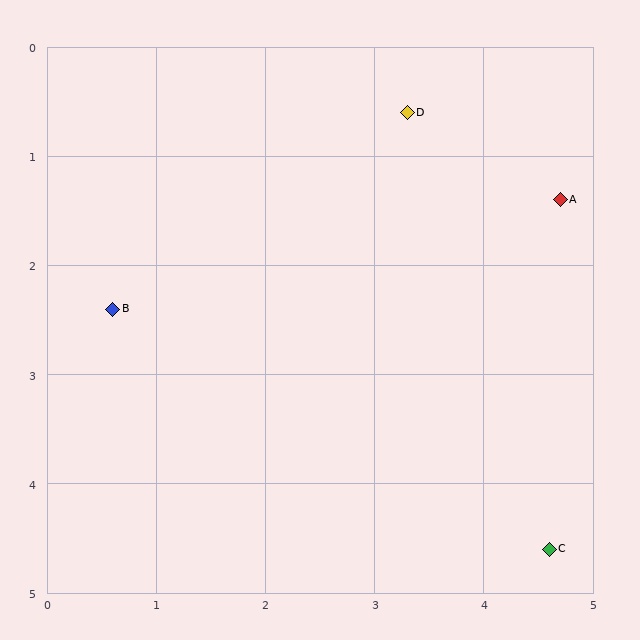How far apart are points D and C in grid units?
Points D and C are about 4.2 grid units apart.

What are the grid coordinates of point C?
Point C is at approximately (4.6, 4.6).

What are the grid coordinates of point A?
Point A is at approximately (4.7, 1.4).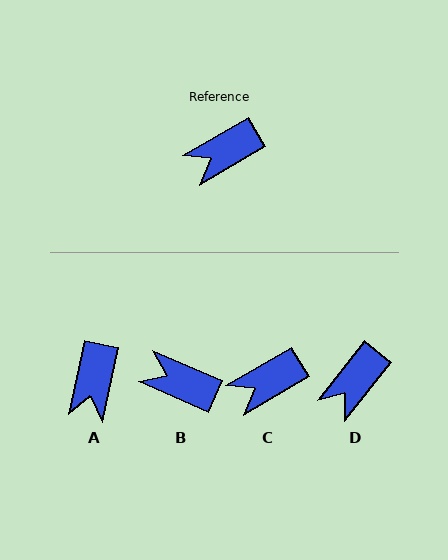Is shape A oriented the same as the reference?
No, it is off by about 48 degrees.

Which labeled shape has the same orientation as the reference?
C.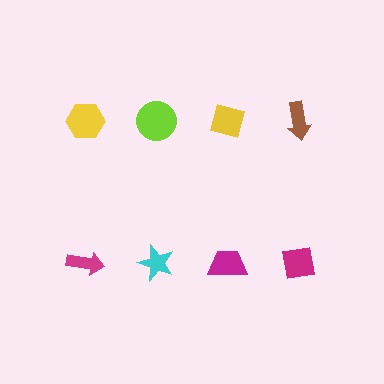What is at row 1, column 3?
A yellow square.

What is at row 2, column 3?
A magenta trapezoid.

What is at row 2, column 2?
A cyan star.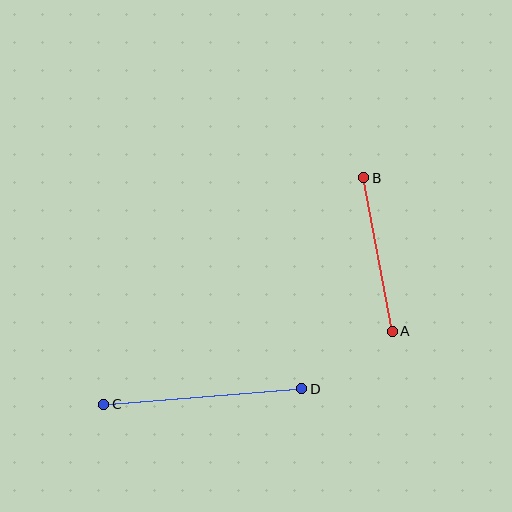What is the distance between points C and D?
The distance is approximately 199 pixels.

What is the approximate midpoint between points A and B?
The midpoint is at approximately (378, 255) pixels.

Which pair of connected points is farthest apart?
Points C and D are farthest apart.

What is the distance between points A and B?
The distance is approximately 156 pixels.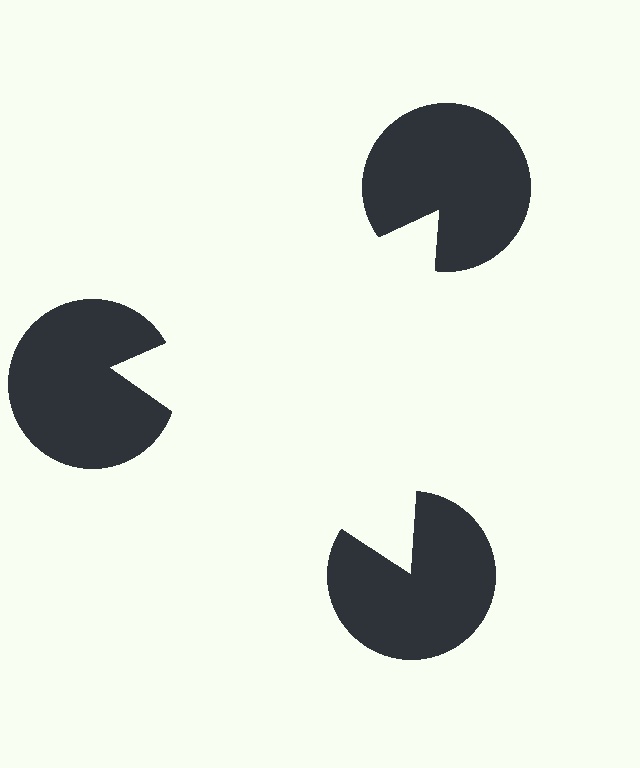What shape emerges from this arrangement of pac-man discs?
An illusory triangle — its edges are inferred from the aligned wedge cuts in the pac-man discs, not physically drawn.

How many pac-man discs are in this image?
There are 3 — one at each vertex of the illusory triangle.